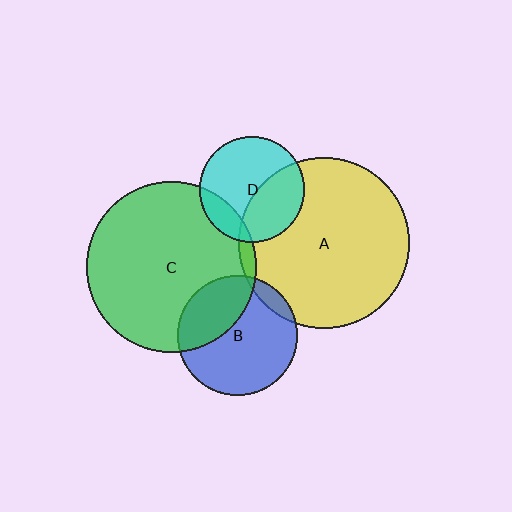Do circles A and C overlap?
Yes.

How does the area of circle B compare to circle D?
Approximately 1.3 times.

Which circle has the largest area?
Circle A (yellow).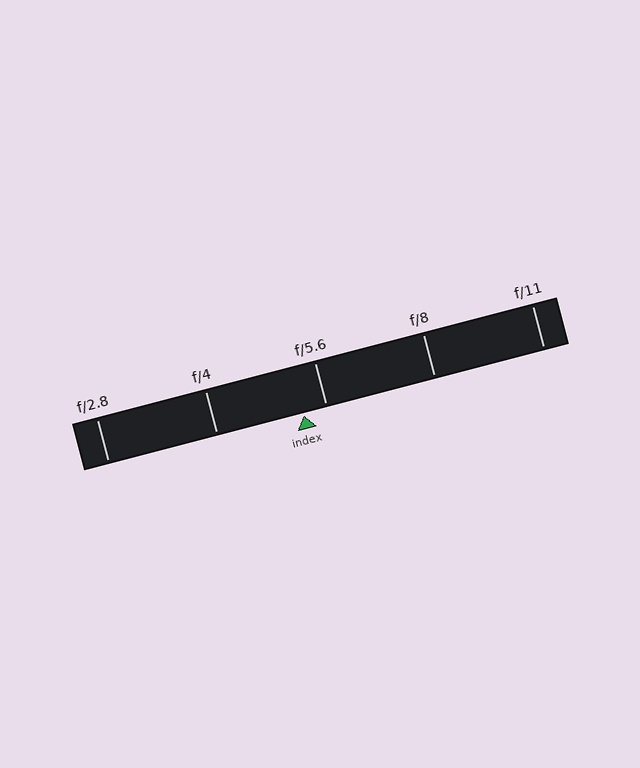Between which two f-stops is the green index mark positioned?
The index mark is between f/4 and f/5.6.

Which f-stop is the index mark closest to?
The index mark is closest to f/5.6.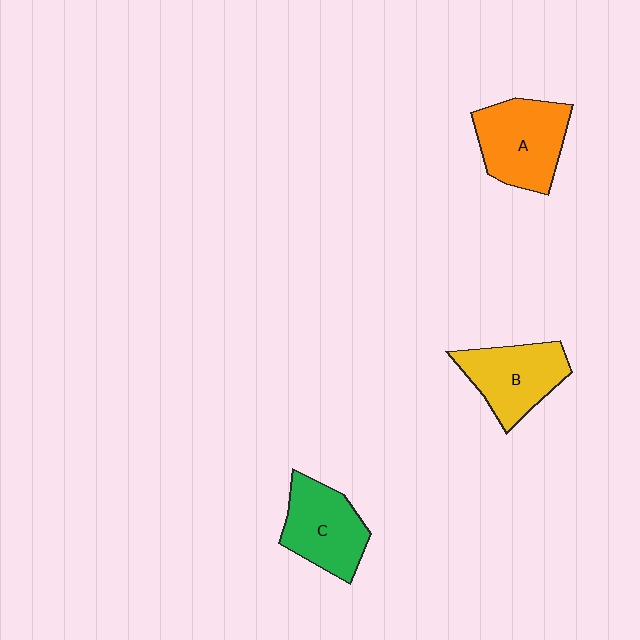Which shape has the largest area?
Shape A (orange).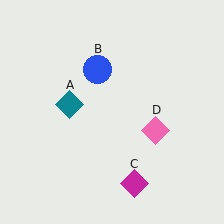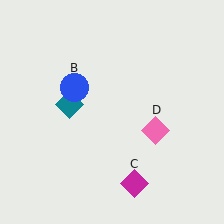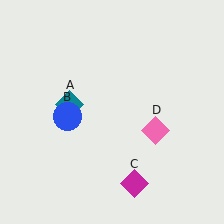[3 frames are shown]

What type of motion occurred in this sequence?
The blue circle (object B) rotated counterclockwise around the center of the scene.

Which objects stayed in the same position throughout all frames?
Teal diamond (object A) and magenta diamond (object C) and pink diamond (object D) remained stationary.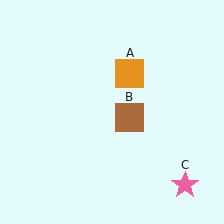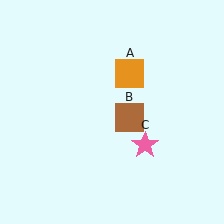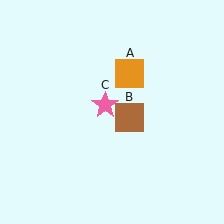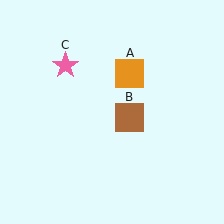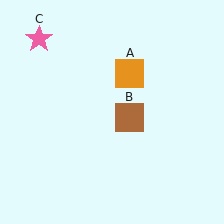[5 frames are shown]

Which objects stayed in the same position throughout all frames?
Orange square (object A) and brown square (object B) remained stationary.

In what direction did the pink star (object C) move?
The pink star (object C) moved up and to the left.